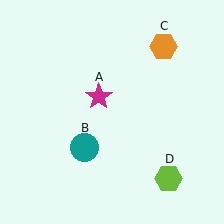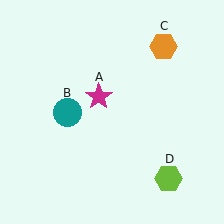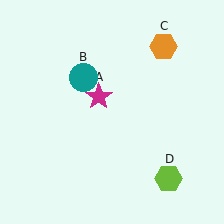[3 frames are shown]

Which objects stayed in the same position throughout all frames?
Magenta star (object A) and orange hexagon (object C) and lime hexagon (object D) remained stationary.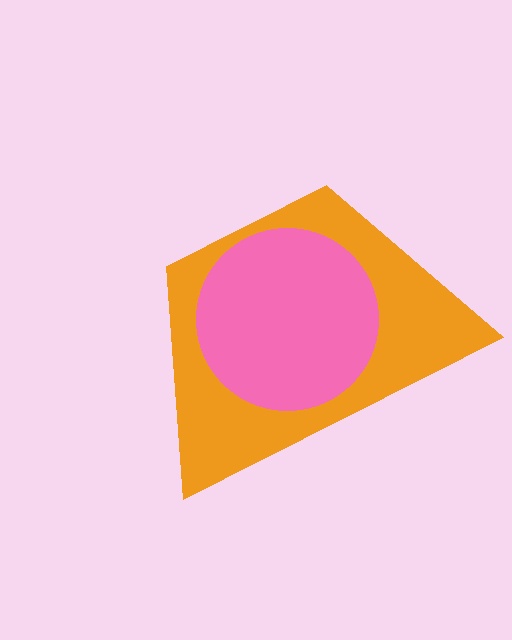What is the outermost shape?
The orange trapezoid.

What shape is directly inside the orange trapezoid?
The pink circle.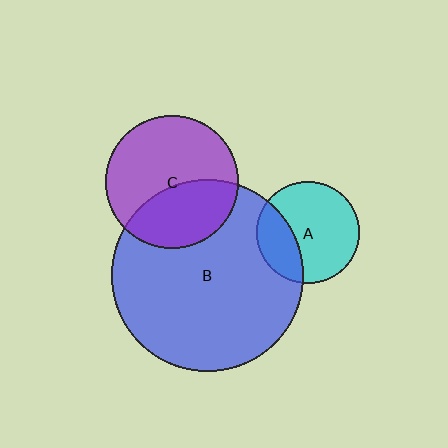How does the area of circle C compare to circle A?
Approximately 1.7 times.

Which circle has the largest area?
Circle B (blue).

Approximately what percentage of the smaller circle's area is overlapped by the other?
Approximately 30%.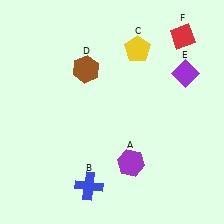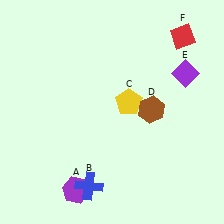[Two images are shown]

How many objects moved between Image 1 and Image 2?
3 objects moved between the two images.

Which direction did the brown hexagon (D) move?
The brown hexagon (D) moved right.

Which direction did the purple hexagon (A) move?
The purple hexagon (A) moved left.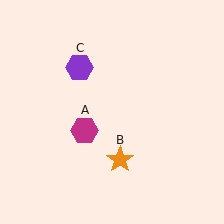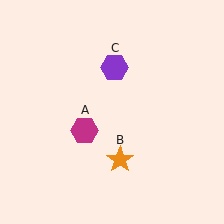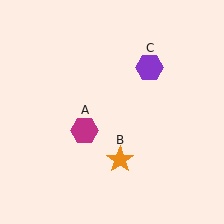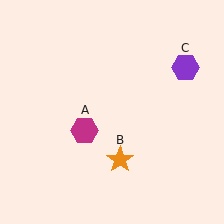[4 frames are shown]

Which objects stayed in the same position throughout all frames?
Magenta hexagon (object A) and orange star (object B) remained stationary.